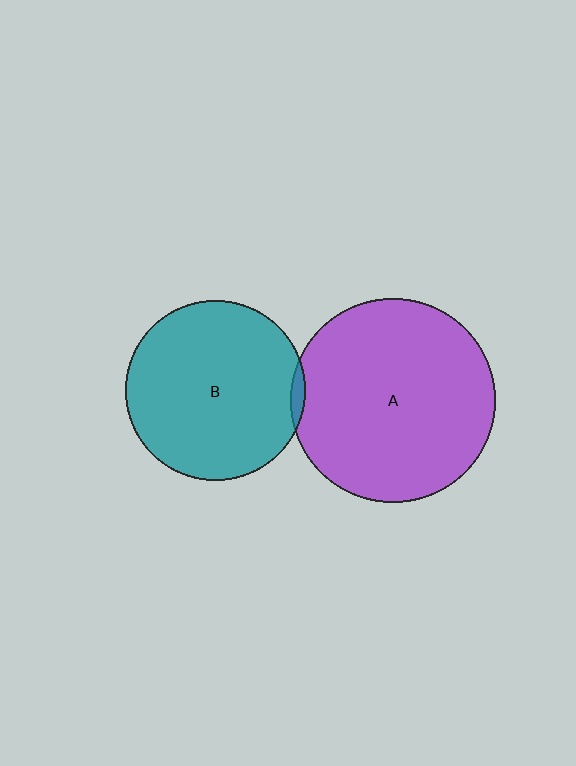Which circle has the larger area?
Circle A (purple).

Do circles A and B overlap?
Yes.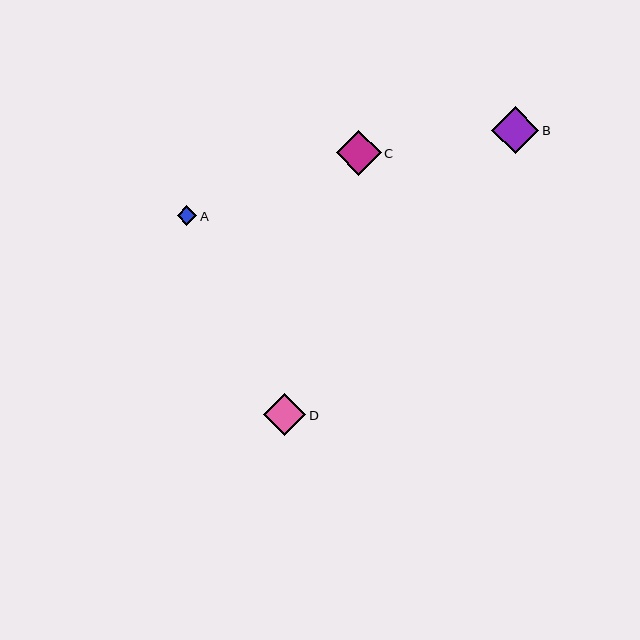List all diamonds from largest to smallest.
From largest to smallest: B, C, D, A.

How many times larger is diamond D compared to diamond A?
Diamond D is approximately 2.2 times the size of diamond A.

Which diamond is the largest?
Diamond B is the largest with a size of approximately 47 pixels.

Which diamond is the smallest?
Diamond A is the smallest with a size of approximately 19 pixels.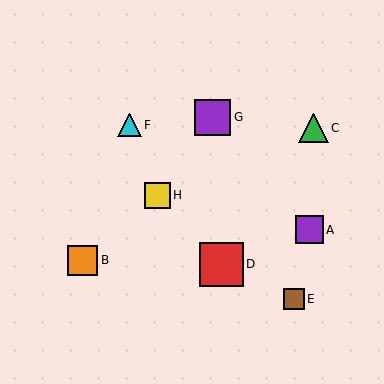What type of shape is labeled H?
Shape H is a yellow square.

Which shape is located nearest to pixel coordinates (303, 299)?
The brown square (labeled E) at (294, 299) is nearest to that location.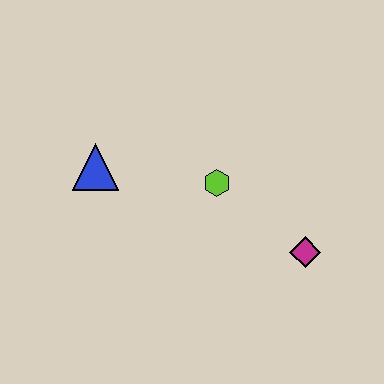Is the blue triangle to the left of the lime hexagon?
Yes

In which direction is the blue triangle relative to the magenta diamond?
The blue triangle is to the left of the magenta diamond.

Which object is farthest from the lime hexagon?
The blue triangle is farthest from the lime hexagon.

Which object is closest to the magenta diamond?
The lime hexagon is closest to the magenta diamond.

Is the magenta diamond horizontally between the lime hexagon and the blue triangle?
No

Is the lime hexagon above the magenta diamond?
Yes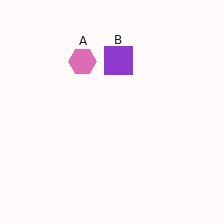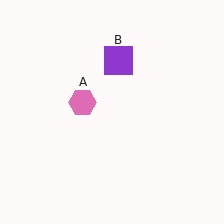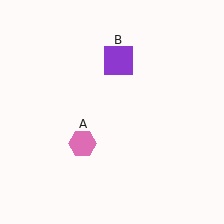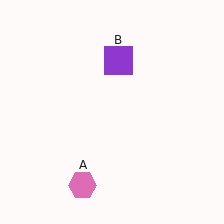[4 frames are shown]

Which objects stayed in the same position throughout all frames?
Purple square (object B) remained stationary.